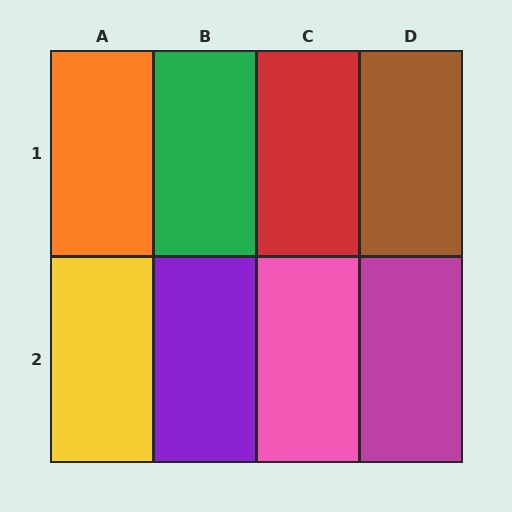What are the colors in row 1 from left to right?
Orange, green, red, brown.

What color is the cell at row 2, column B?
Purple.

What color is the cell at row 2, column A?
Yellow.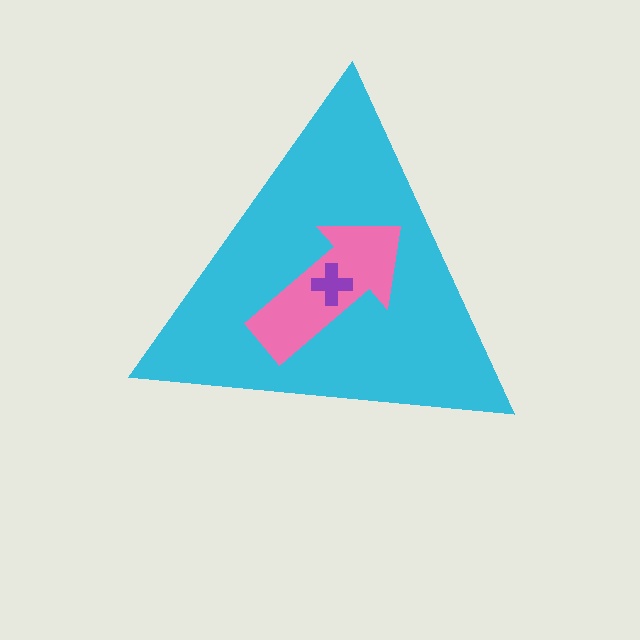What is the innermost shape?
The purple cross.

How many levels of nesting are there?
3.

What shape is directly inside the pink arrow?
The purple cross.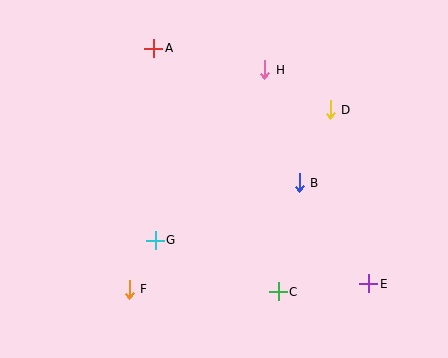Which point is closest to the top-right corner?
Point D is closest to the top-right corner.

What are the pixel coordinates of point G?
Point G is at (155, 240).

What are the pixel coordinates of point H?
Point H is at (265, 70).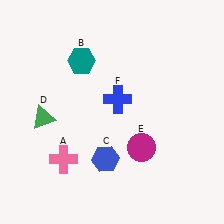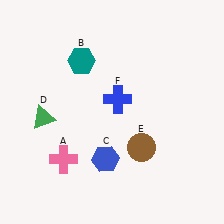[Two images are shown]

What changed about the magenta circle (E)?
In Image 1, E is magenta. In Image 2, it changed to brown.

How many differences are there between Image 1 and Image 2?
There is 1 difference between the two images.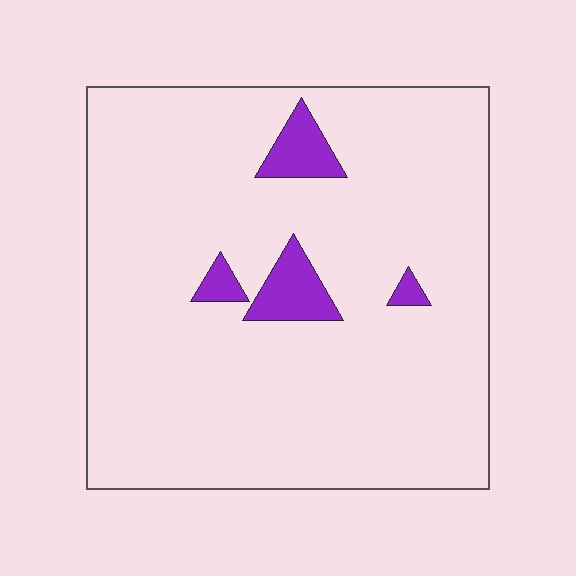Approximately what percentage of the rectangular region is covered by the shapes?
Approximately 5%.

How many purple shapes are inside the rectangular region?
4.